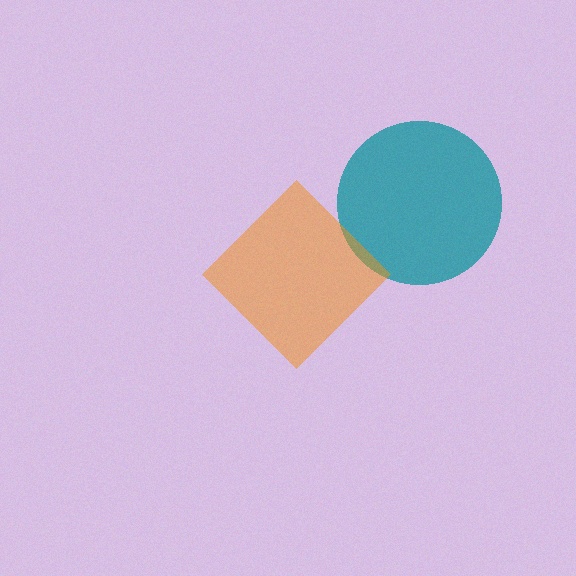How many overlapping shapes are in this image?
There are 2 overlapping shapes in the image.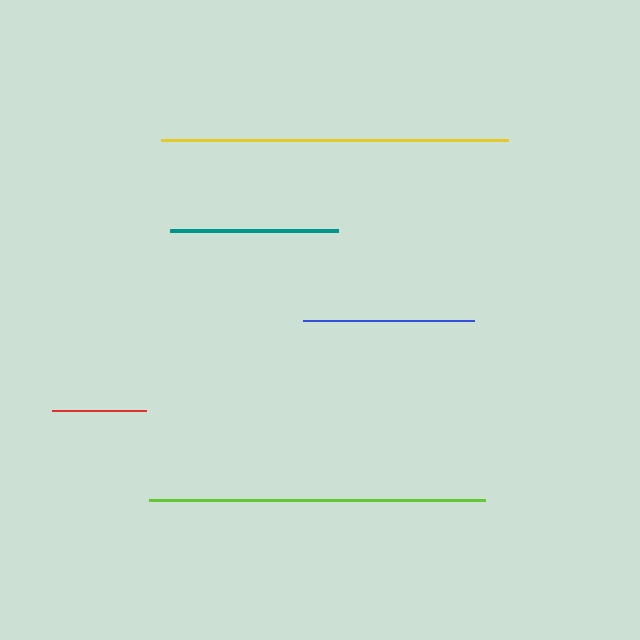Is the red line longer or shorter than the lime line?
The lime line is longer than the red line.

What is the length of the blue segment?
The blue segment is approximately 172 pixels long.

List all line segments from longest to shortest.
From longest to shortest: yellow, lime, blue, teal, red.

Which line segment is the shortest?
The red line is the shortest at approximately 94 pixels.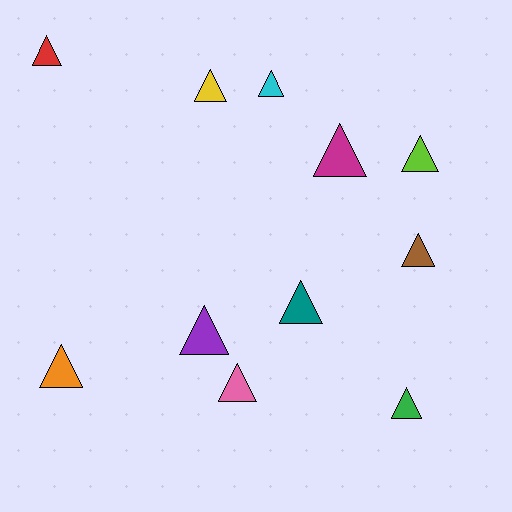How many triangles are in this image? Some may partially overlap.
There are 11 triangles.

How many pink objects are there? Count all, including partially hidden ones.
There is 1 pink object.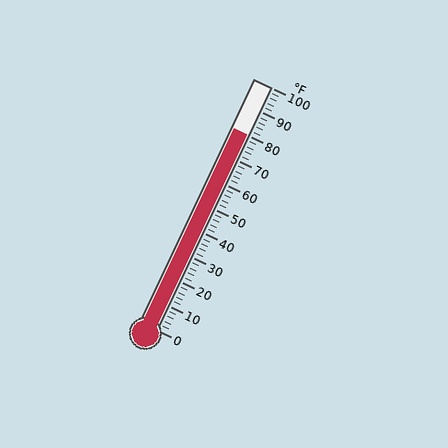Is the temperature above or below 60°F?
The temperature is above 60°F.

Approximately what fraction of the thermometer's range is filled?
The thermometer is filled to approximately 80% of its range.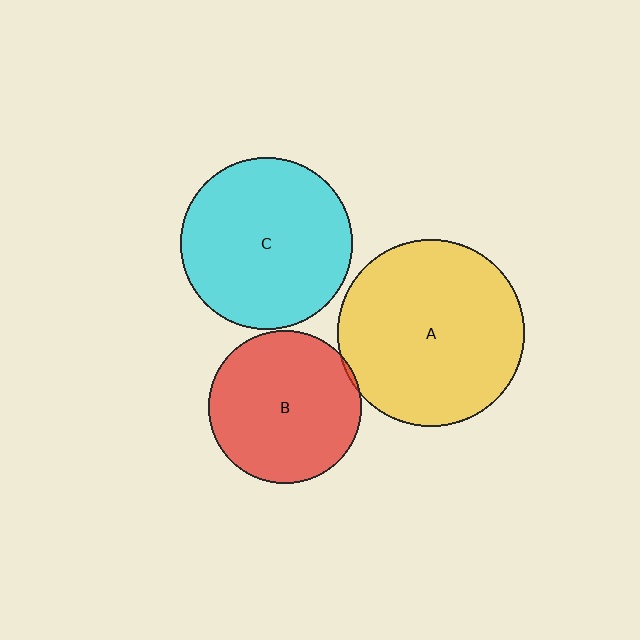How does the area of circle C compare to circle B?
Approximately 1.3 times.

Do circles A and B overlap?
Yes.